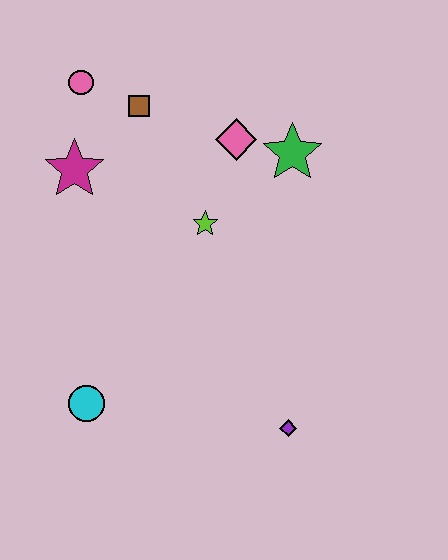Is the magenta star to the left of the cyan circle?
Yes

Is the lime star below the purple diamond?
No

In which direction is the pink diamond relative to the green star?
The pink diamond is to the left of the green star.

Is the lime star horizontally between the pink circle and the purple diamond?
Yes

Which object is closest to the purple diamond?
The cyan circle is closest to the purple diamond.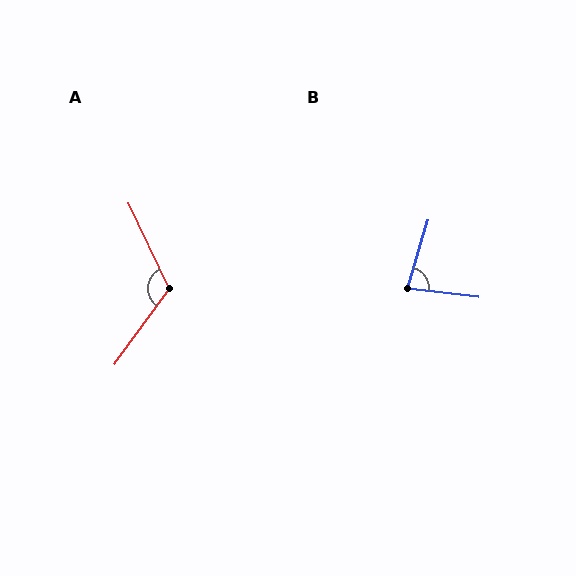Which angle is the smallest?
B, at approximately 80 degrees.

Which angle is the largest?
A, at approximately 118 degrees.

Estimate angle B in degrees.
Approximately 80 degrees.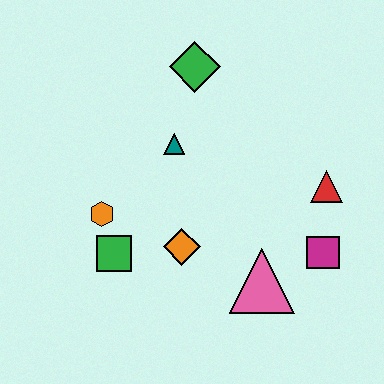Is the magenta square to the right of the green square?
Yes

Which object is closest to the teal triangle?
The green diamond is closest to the teal triangle.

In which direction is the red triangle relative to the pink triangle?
The red triangle is above the pink triangle.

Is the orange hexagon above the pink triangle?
Yes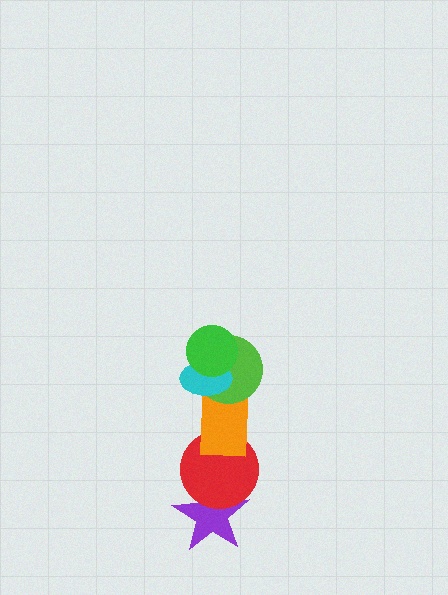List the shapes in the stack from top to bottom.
From top to bottom: the green circle, the cyan ellipse, the lime circle, the orange rectangle, the red circle, the purple star.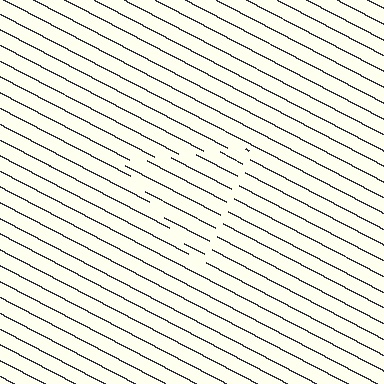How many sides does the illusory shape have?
3 sides — the line-ends trace a triangle.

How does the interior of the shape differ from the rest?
The interior of the shape contains the same grating, shifted by half a period — the contour is defined by the phase discontinuity where line-ends from the inner and outer gratings abut.